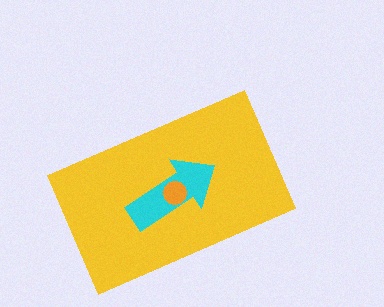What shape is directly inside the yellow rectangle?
The cyan arrow.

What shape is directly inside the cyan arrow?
The orange circle.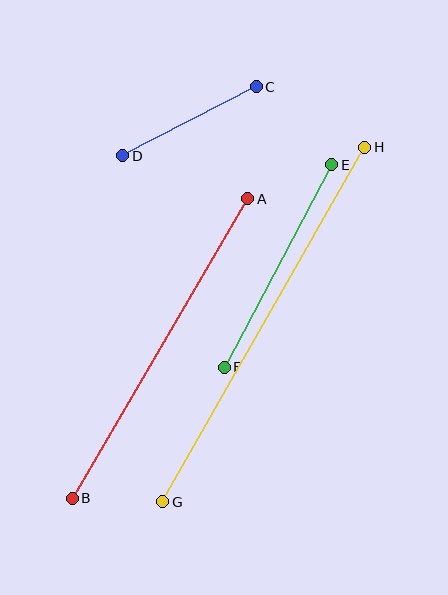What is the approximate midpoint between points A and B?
The midpoint is at approximately (160, 348) pixels.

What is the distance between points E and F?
The distance is approximately 229 pixels.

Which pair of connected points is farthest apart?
Points G and H are farthest apart.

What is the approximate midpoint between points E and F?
The midpoint is at approximately (278, 266) pixels.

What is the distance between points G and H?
The distance is approximately 408 pixels.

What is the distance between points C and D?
The distance is approximately 150 pixels.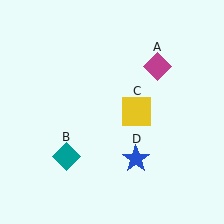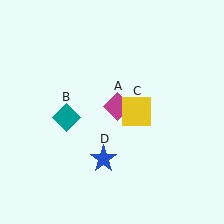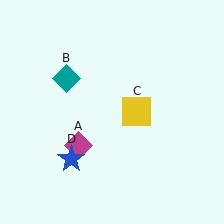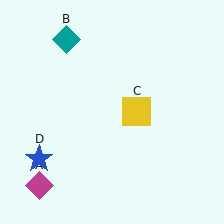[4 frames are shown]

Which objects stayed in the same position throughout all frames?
Yellow square (object C) remained stationary.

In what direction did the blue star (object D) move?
The blue star (object D) moved left.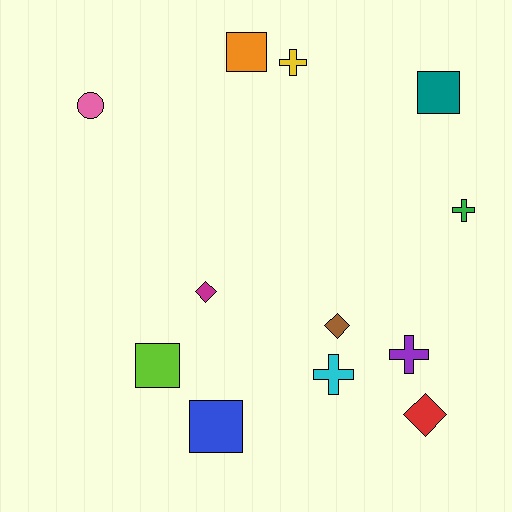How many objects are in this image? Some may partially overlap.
There are 12 objects.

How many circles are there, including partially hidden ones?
There is 1 circle.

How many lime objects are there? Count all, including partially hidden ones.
There is 1 lime object.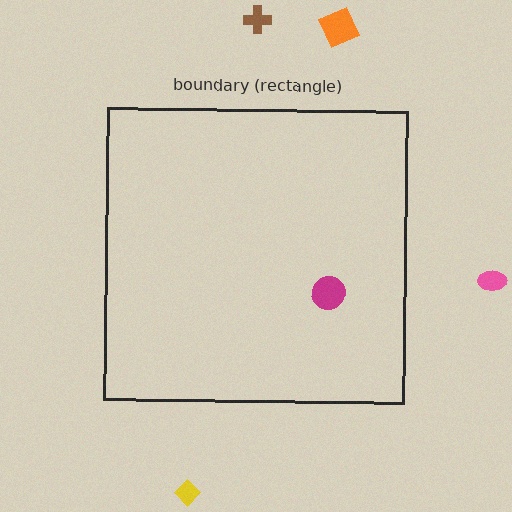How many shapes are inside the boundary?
1 inside, 4 outside.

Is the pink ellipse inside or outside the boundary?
Outside.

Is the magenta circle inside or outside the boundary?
Inside.